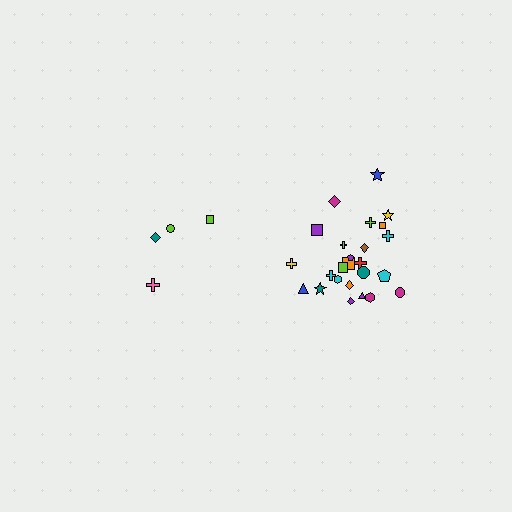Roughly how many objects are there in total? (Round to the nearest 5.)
Roughly 30 objects in total.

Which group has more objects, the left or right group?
The right group.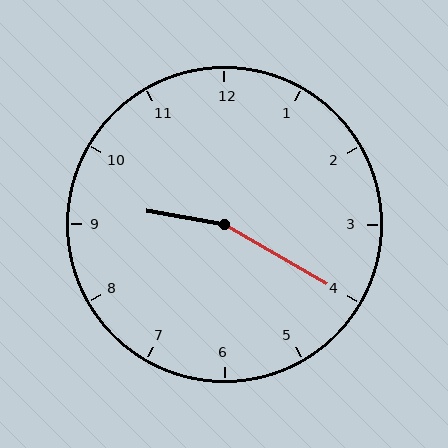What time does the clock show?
9:20.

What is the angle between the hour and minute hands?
Approximately 160 degrees.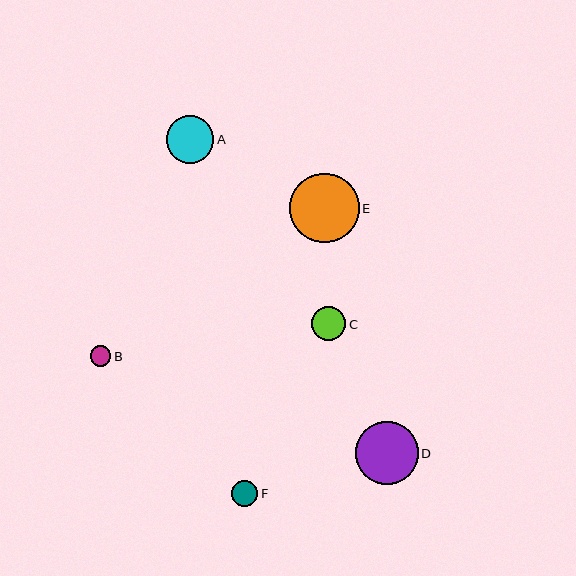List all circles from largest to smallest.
From largest to smallest: E, D, A, C, F, B.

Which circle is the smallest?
Circle B is the smallest with a size of approximately 20 pixels.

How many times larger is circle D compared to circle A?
Circle D is approximately 1.3 times the size of circle A.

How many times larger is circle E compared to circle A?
Circle E is approximately 1.5 times the size of circle A.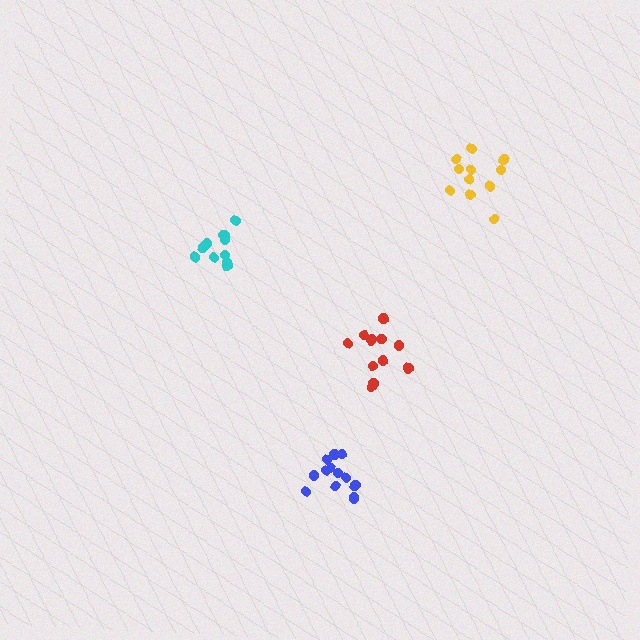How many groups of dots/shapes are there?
There are 4 groups.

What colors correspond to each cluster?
The clusters are colored: cyan, red, yellow, blue.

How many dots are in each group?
Group 1: 11 dots, Group 2: 12 dots, Group 3: 11 dots, Group 4: 13 dots (47 total).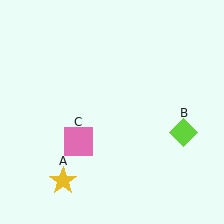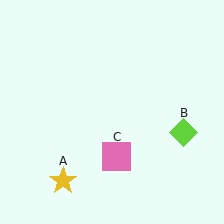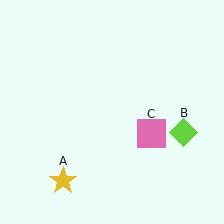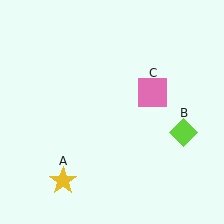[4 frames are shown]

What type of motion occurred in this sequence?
The pink square (object C) rotated counterclockwise around the center of the scene.